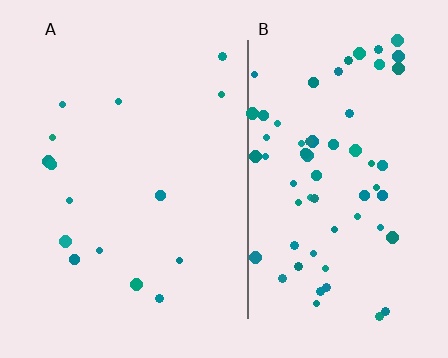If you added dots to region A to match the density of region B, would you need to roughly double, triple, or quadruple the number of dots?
Approximately quadruple.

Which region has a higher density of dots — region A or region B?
B (the right).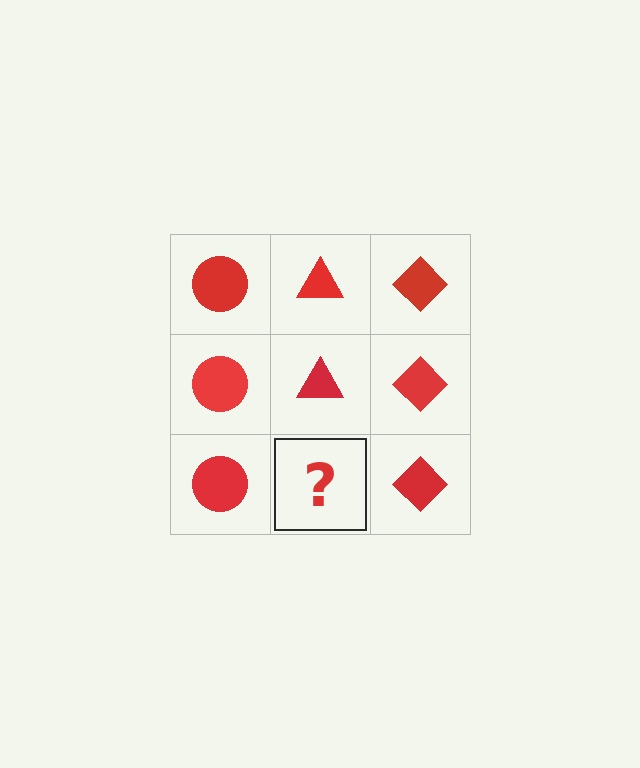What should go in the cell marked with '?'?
The missing cell should contain a red triangle.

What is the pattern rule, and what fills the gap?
The rule is that each column has a consistent shape. The gap should be filled with a red triangle.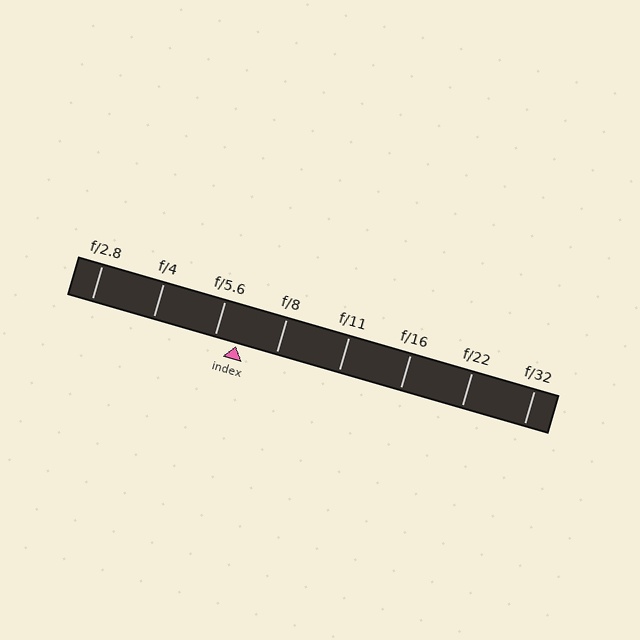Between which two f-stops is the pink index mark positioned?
The index mark is between f/5.6 and f/8.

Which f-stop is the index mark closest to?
The index mark is closest to f/5.6.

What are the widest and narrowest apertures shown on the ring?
The widest aperture shown is f/2.8 and the narrowest is f/32.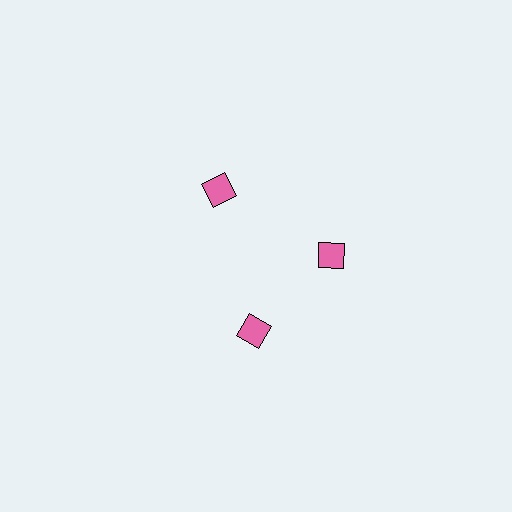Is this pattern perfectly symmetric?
No. The 3 pink squares are arranged in a ring, but one element near the 7 o'clock position is rotated out of alignment along the ring, breaking the 3-fold rotational symmetry.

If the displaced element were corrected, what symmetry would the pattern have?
It would have 3-fold rotational symmetry — the pattern would map onto itself every 120 degrees.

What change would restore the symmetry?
The symmetry would be restored by rotating it back into even spacing with its neighbors so that all 3 squares sit at equal angles and equal distance from the center.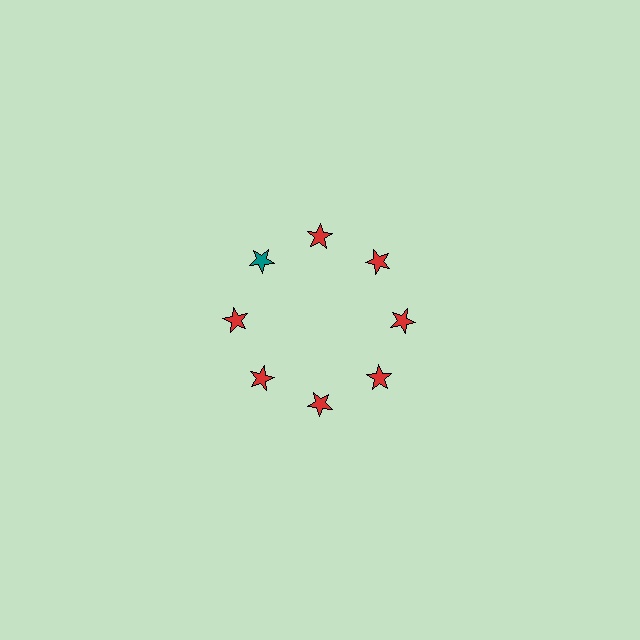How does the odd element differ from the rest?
It has a different color: teal instead of red.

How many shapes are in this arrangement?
There are 8 shapes arranged in a ring pattern.